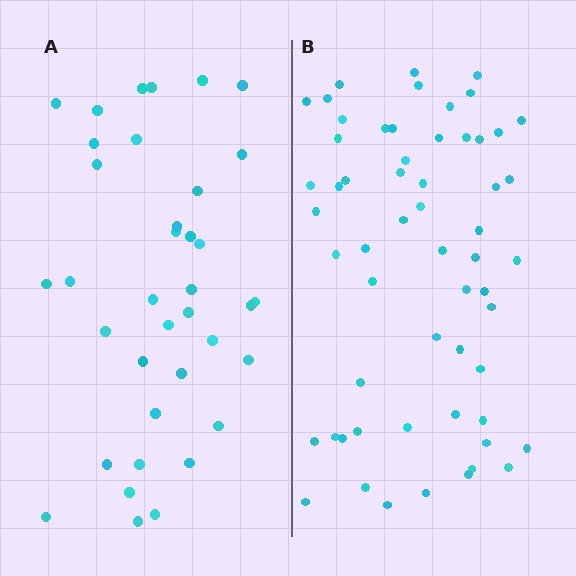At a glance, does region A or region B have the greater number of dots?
Region B (the right region) has more dots.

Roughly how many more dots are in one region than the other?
Region B has approximately 20 more dots than region A.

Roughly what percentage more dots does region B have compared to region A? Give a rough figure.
About 55% more.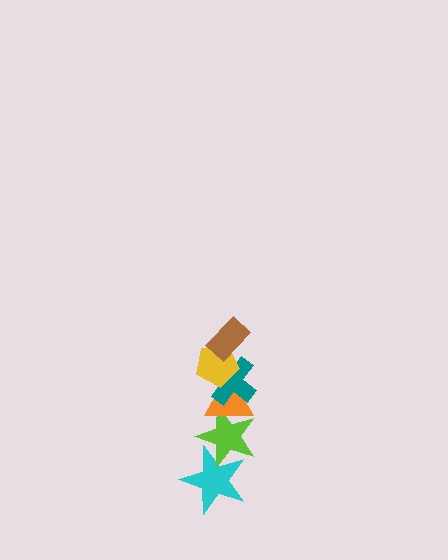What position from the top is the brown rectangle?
The brown rectangle is 1st from the top.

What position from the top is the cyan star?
The cyan star is 6th from the top.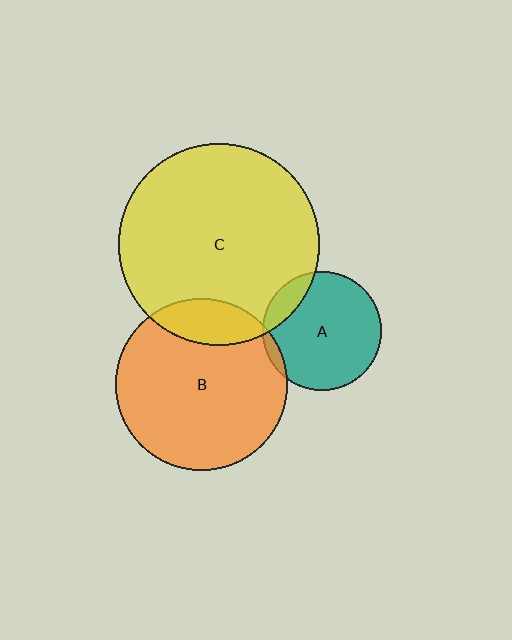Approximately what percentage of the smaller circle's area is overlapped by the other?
Approximately 15%.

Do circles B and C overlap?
Yes.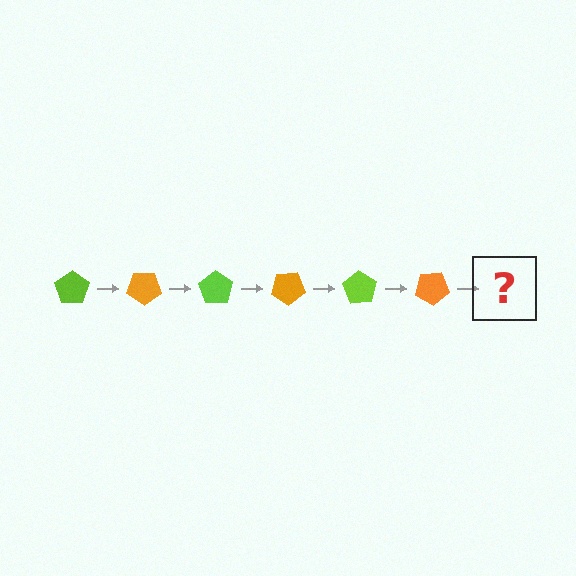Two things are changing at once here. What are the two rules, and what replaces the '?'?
The two rules are that it rotates 35 degrees each step and the color cycles through lime and orange. The '?' should be a lime pentagon, rotated 210 degrees from the start.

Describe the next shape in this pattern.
It should be a lime pentagon, rotated 210 degrees from the start.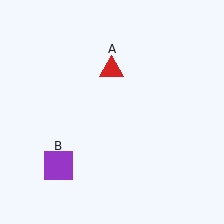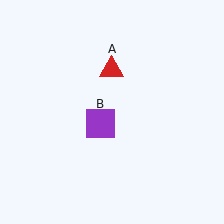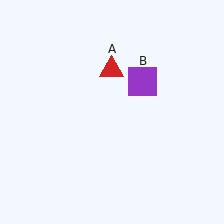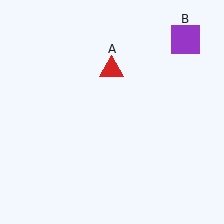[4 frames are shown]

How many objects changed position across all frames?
1 object changed position: purple square (object B).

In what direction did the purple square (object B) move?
The purple square (object B) moved up and to the right.